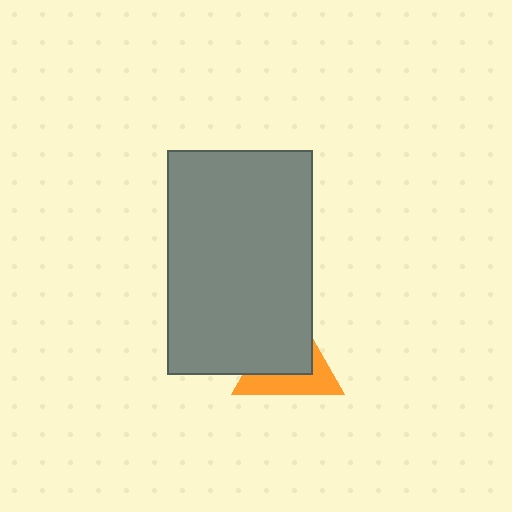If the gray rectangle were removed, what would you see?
You would see the complete orange triangle.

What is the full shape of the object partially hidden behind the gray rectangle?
The partially hidden object is an orange triangle.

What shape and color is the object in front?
The object in front is a gray rectangle.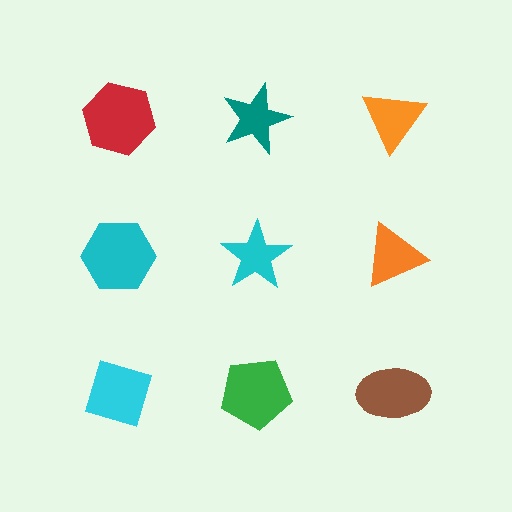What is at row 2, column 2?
A cyan star.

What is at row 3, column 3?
A brown ellipse.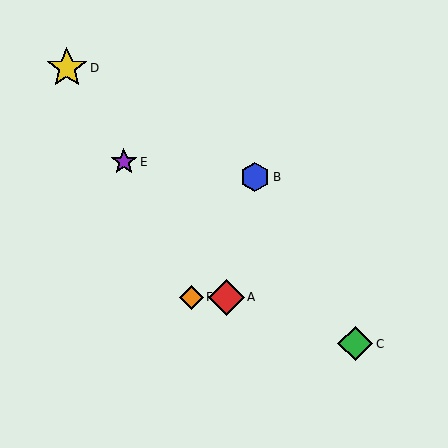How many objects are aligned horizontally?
2 objects (A, F) are aligned horizontally.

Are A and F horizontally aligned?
Yes, both are at y≈297.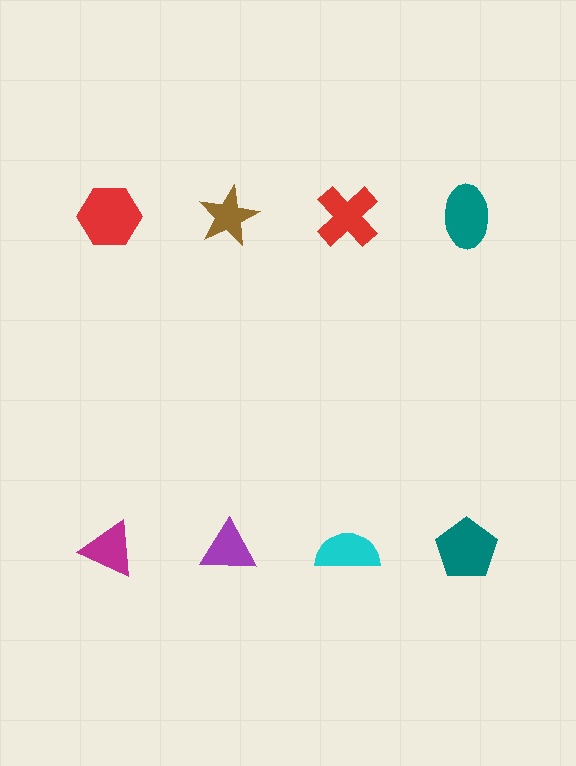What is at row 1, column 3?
A red cross.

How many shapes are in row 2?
4 shapes.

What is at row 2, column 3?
A cyan semicircle.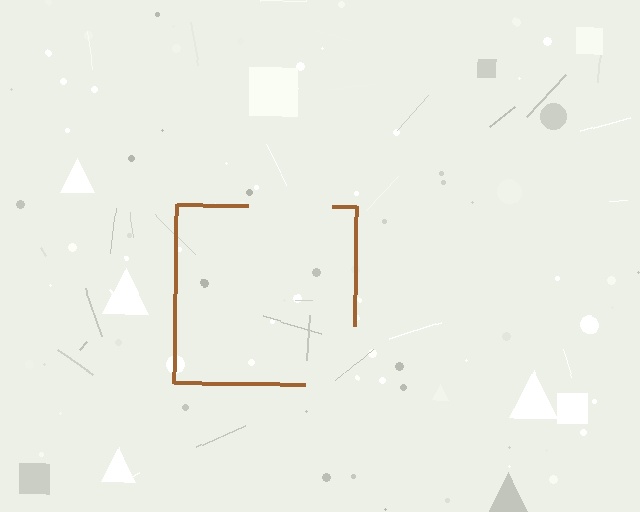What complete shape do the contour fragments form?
The contour fragments form a square.